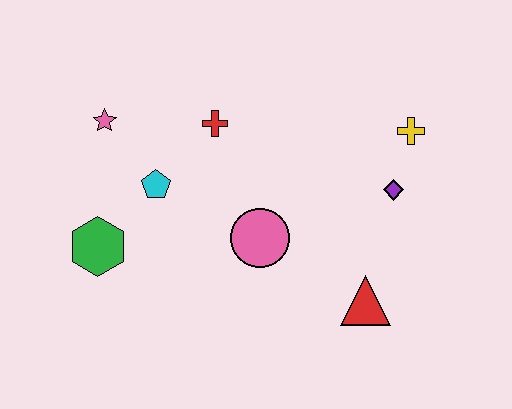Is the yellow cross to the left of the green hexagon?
No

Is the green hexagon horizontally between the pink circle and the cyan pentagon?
No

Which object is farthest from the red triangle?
The pink star is farthest from the red triangle.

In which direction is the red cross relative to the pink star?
The red cross is to the right of the pink star.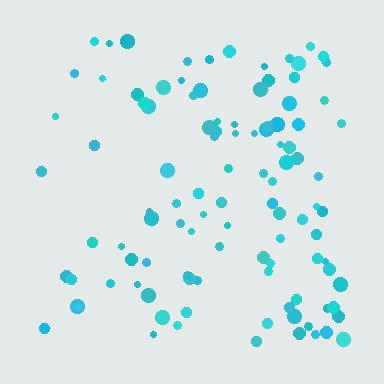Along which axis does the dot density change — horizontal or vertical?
Horizontal.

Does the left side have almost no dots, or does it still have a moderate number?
Still a moderate number, just noticeably fewer than the right.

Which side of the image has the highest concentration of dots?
The right.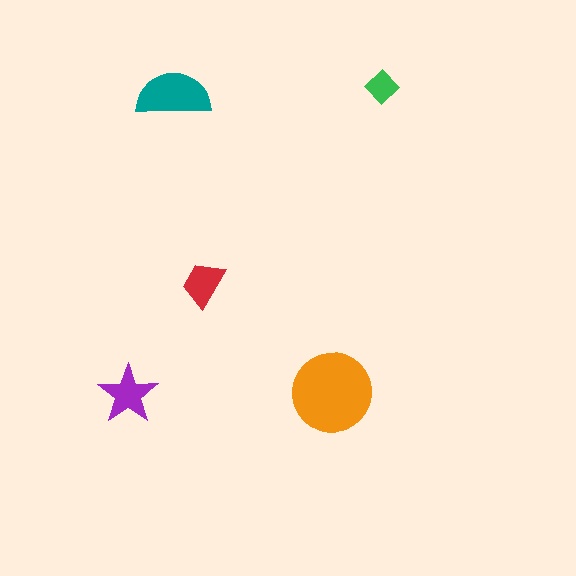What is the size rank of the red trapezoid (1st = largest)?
4th.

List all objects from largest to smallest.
The orange circle, the teal semicircle, the purple star, the red trapezoid, the green diamond.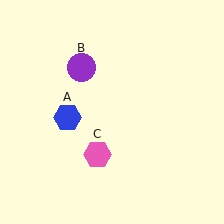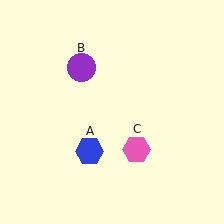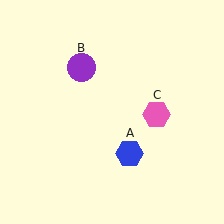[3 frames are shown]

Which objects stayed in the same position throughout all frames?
Purple circle (object B) remained stationary.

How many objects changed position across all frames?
2 objects changed position: blue hexagon (object A), pink hexagon (object C).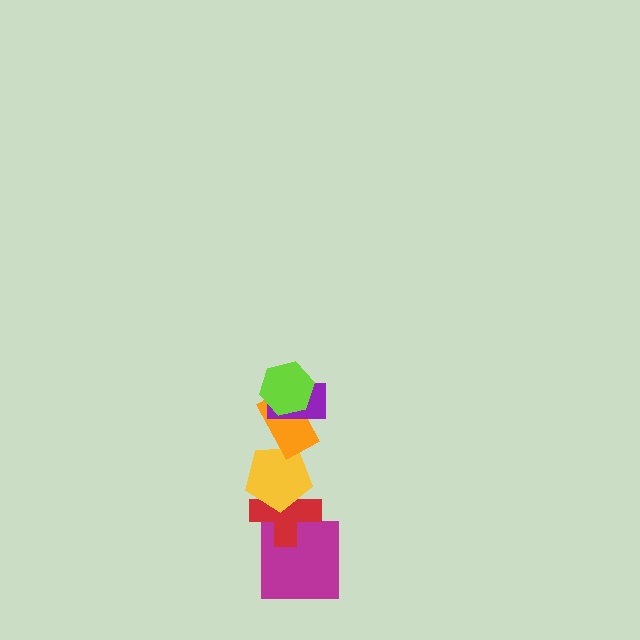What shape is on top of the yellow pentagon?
The orange rectangle is on top of the yellow pentagon.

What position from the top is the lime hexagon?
The lime hexagon is 1st from the top.